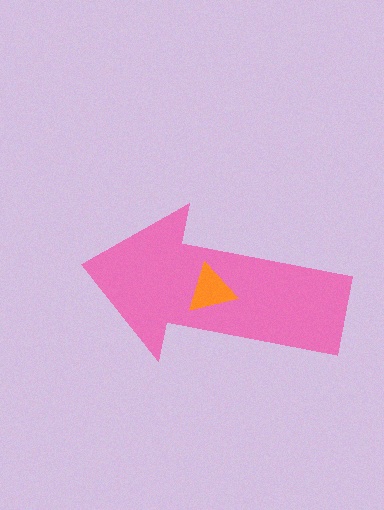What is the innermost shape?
The orange triangle.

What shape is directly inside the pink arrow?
The orange triangle.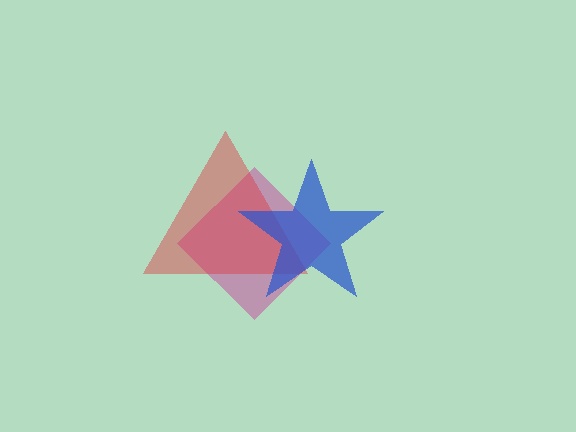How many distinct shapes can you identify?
There are 3 distinct shapes: a magenta diamond, a red triangle, a blue star.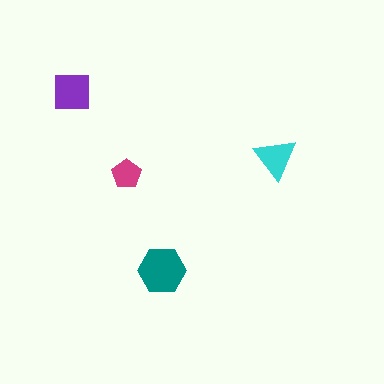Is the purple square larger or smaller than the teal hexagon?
Smaller.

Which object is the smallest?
The magenta pentagon.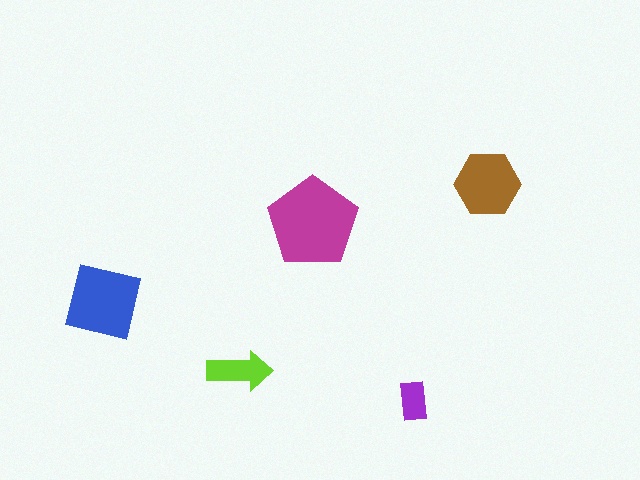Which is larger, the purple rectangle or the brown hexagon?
The brown hexagon.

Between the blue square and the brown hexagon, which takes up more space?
The blue square.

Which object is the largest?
The magenta pentagon.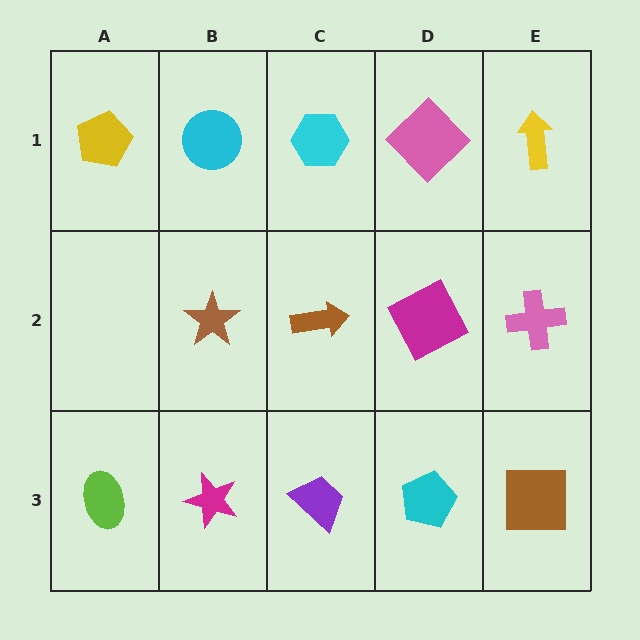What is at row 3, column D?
A cyan pentagon.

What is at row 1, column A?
A yellow pentagon.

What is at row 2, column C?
A brown arrow.